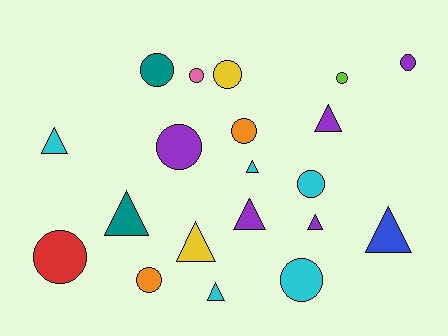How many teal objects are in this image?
There are 2 teal objects.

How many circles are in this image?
There are 11 circles.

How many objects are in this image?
There are 20 objects.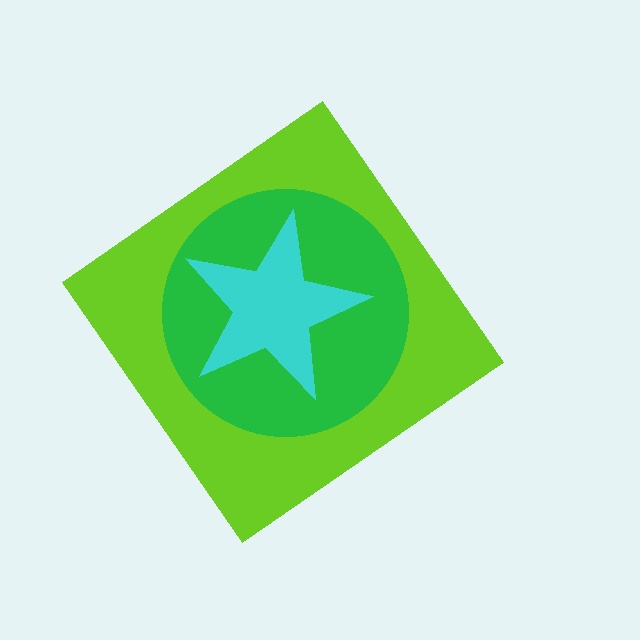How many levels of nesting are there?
3.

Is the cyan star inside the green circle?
Yes.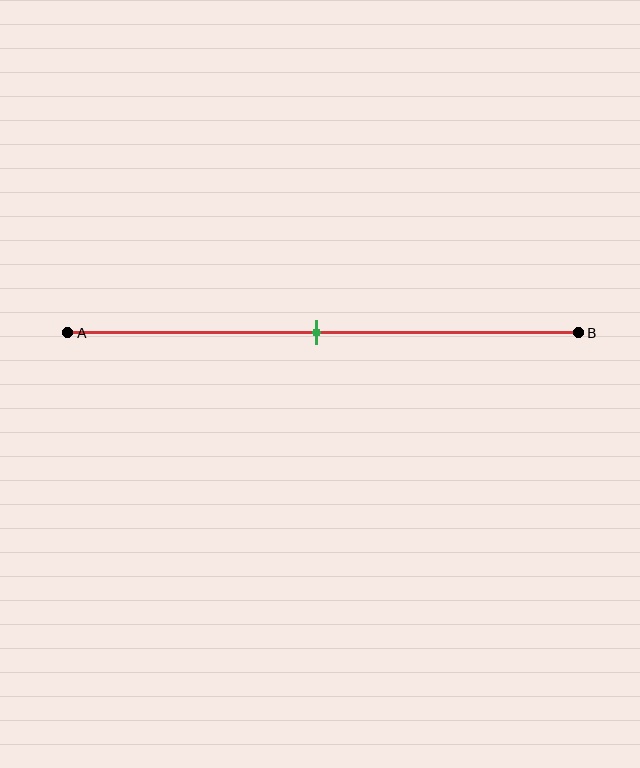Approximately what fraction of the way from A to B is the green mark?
The green mark is approximately 50% of the way from A to B.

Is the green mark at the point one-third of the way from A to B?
No, the mark is at about 50% from A, not at the 33% one-third point.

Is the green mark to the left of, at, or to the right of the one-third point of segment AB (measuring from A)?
The green mark is to the right of the one-third point of segment AB.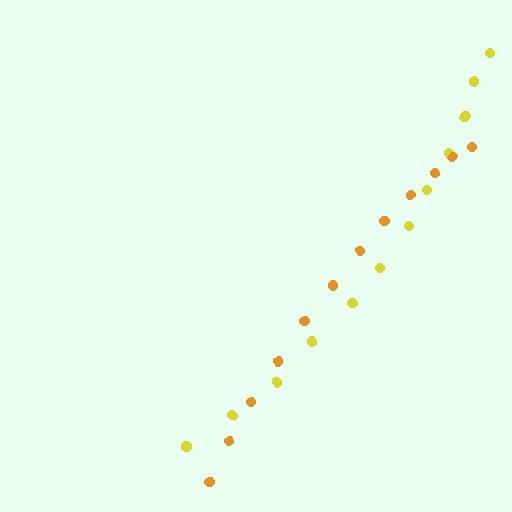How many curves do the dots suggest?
There are 2 distinct paths.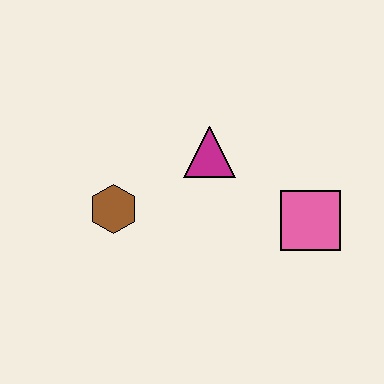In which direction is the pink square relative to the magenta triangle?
The pink square is to the right of the magenta triangle.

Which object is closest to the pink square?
The magenta triangle is closest to the pink square.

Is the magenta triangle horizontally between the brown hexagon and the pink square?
Yes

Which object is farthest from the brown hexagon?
The pink square is farthest from the brown hexagon.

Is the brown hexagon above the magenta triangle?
No